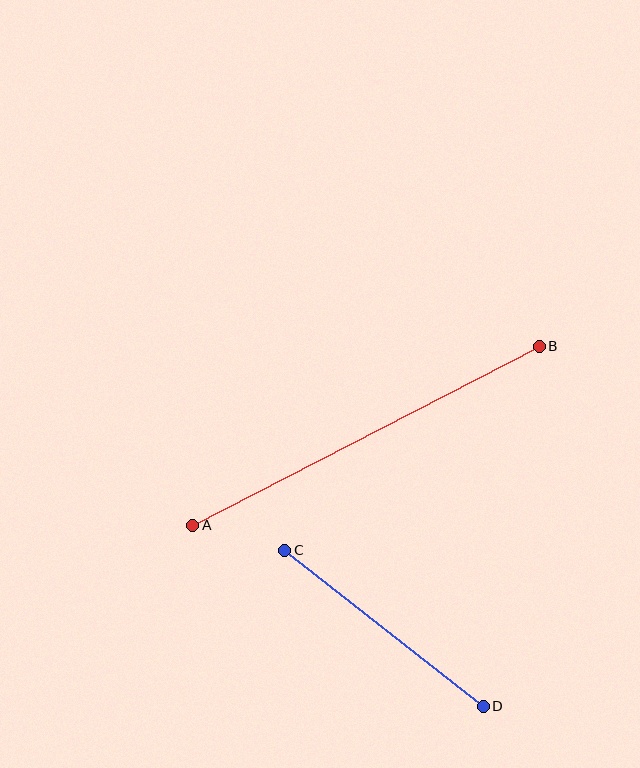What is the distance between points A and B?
The distance is approximately 390 pixels.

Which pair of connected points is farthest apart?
Points A and B are farthest apart.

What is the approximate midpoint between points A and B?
The midpoint is at approximately (366, 436) pixels.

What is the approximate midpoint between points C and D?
The midpoint is at approximately (384, 628) pixels.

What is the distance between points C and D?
The distance is approximately 253 pixels.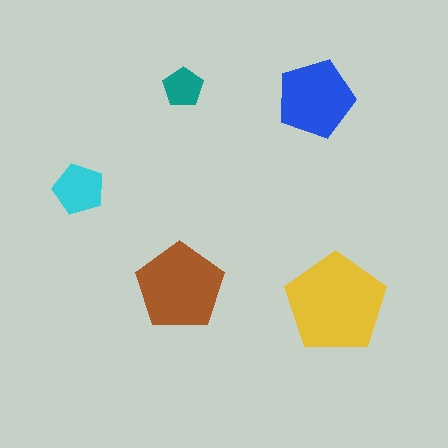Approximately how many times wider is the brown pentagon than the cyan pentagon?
About 1.5 times wider.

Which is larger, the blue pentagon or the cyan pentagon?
The blue one.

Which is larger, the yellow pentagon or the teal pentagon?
The yellow one.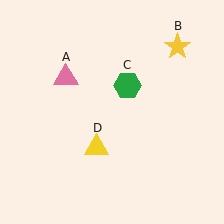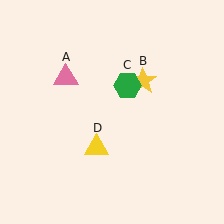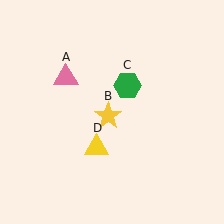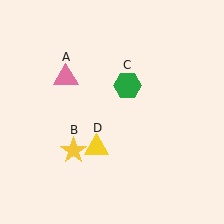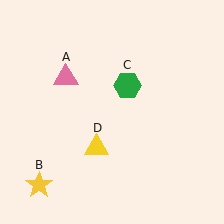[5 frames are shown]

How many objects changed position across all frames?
1 object changed position: yellow star (object B).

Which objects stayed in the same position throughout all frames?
Pink triangle (object A) and green hexagon (object C) and yellow triangle (object D) remained stationary.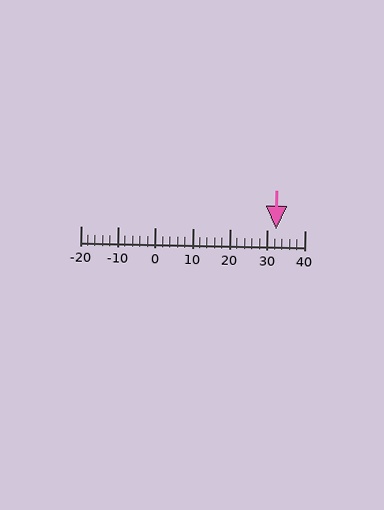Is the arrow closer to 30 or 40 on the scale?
The arrow is closer to 30.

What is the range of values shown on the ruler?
The ruler shows values from -20 to 40.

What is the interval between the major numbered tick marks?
The major tick marks are spaced 10 units apart.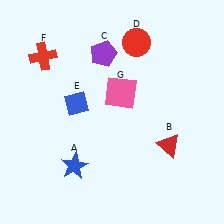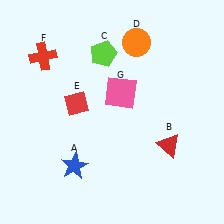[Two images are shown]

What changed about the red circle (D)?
In Image 1, D is red. In Image 2, it changed to orange.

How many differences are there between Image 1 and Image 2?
There are 3 differences between the two images.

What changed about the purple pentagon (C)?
In Image 1, C is purple. In Image 2, it changed to lime.